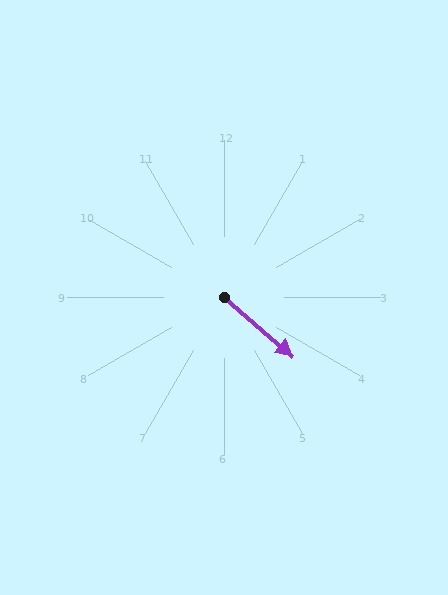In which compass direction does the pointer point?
Southeast.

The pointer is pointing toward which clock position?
Roughly 4 o'clock.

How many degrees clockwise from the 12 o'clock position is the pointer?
Approximately 131 degrees.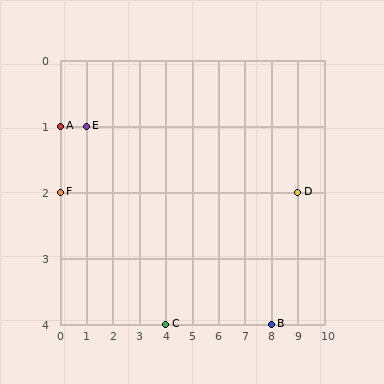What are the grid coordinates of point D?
Point D is at grid coordinates (9, 2).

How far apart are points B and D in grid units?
Points B and D are 1 column and 2 rows apart (about 2.2 grid units diagonally).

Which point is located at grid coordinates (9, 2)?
Point D is at (9, 2).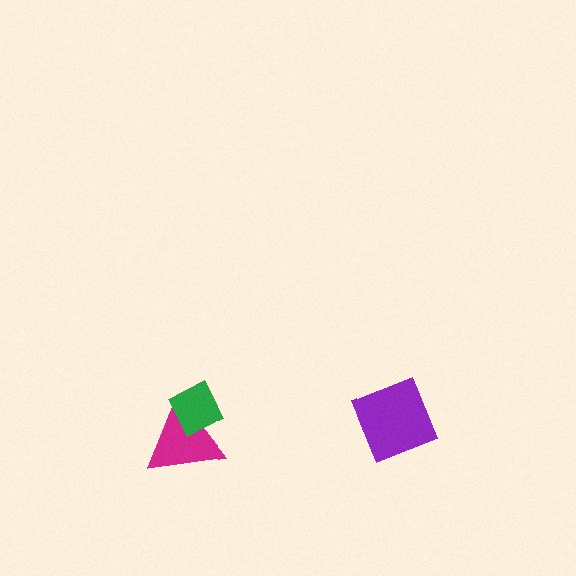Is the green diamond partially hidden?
No, no other shape covers it.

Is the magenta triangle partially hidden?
Yes, it is partially covered by another shape.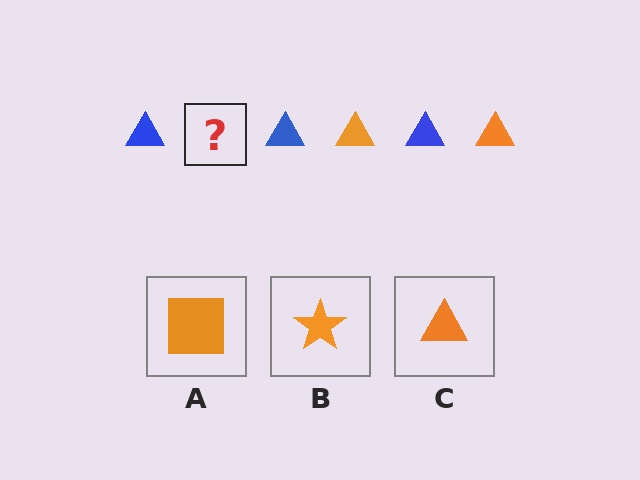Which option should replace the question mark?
Option C.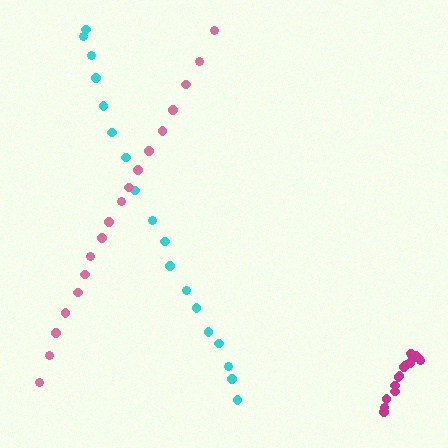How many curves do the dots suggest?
There are 3 distinct paths.